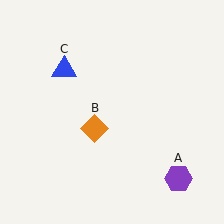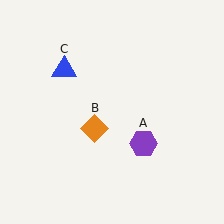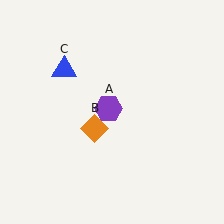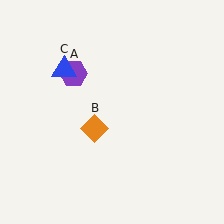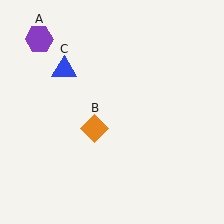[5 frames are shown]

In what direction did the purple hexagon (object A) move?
The purple hexagon (object A) moved up and to the left.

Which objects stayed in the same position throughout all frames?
Orange diamond (object B) and blue triangle (object C) remained stationary.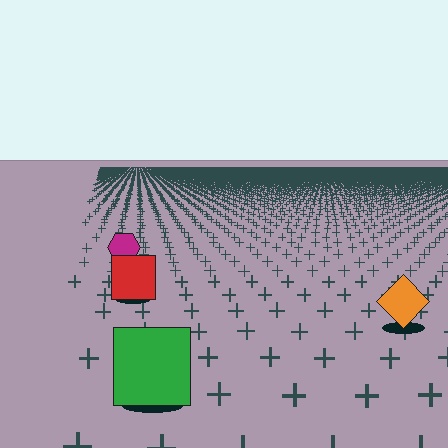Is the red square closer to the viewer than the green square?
No. The green square is closer — you can tell from the texture gradient: the ground texture is coarser near it.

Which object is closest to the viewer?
The green square is closest. The texture marks near it are larger and more spread out.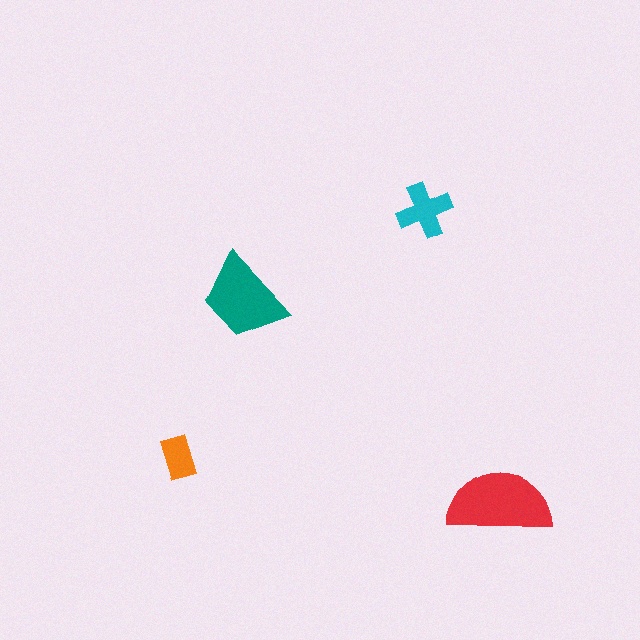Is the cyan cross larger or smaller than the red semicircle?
Smaller.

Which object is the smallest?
The orange rectangle.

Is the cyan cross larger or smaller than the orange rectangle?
Larger.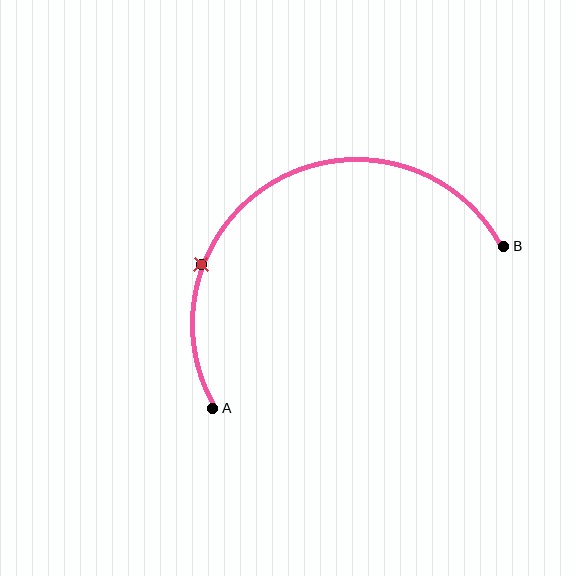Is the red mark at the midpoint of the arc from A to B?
No. The red mark lies on the arc but is closer to endpoint A. The arc midpoint would be at the point on the curve equidistant along the arc from both A and B.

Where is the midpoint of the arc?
The arc midpoint is the point on the curve farthest from the straight line joining A and B. It sits above that line.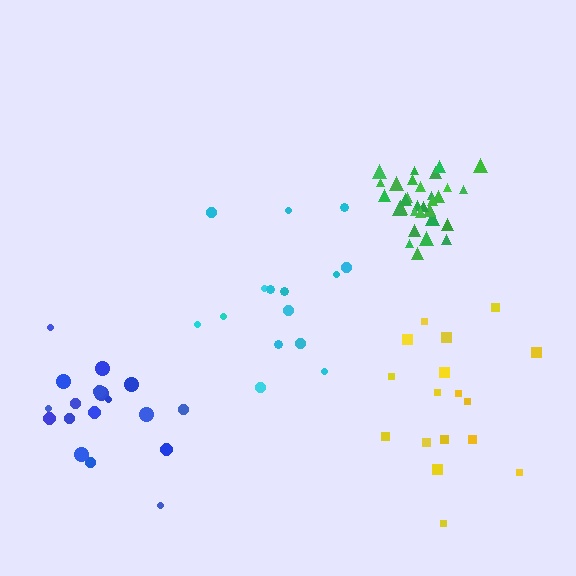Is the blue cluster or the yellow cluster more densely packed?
Blue.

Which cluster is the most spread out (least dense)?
Yellow.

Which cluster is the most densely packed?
Green.